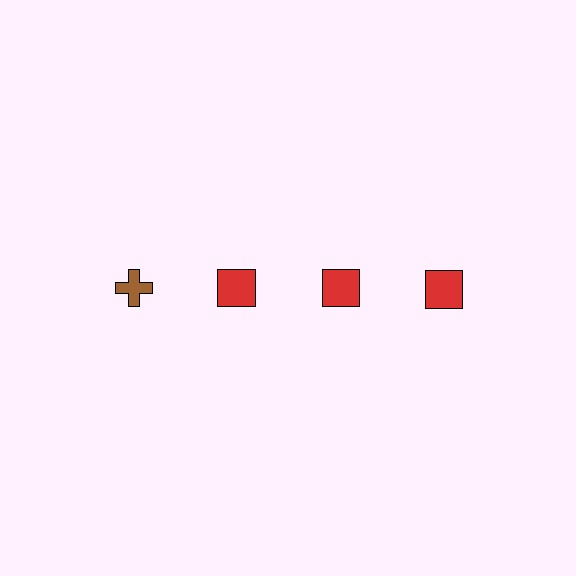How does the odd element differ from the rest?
It differs in both color (brown instead of red) and shape (cross instead of square).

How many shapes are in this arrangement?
There are 4 shapes arranged in a grid pattern.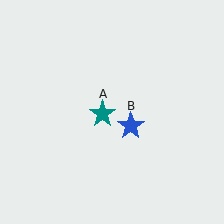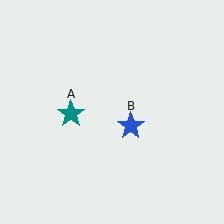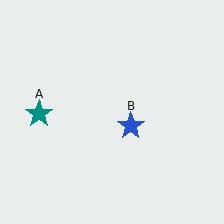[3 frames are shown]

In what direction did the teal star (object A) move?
The teal star (object A) moved left.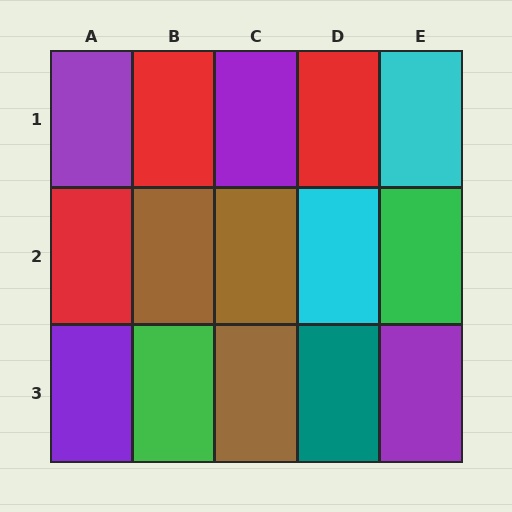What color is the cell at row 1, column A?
Purple.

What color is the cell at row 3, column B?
Green.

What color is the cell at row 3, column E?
Purple.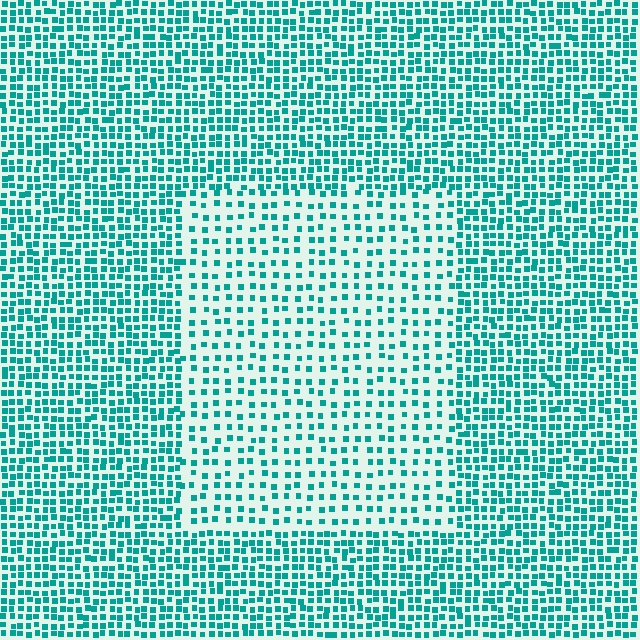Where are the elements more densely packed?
The elements are more densely packed outside the rectangle boundary.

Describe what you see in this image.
The image contains small teal elements arranged at two different densities. A rectangle-shaped region is visible where the elements are less densely packed than the surrounding area.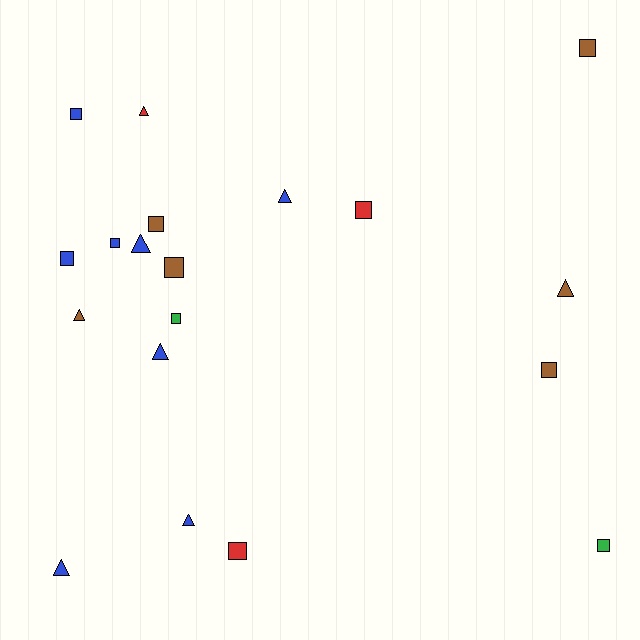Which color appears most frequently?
Blue, with 8 objects.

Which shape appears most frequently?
Square, with 11 objects.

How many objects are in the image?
There are 19 objects.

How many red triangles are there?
There is 1 red triangle.